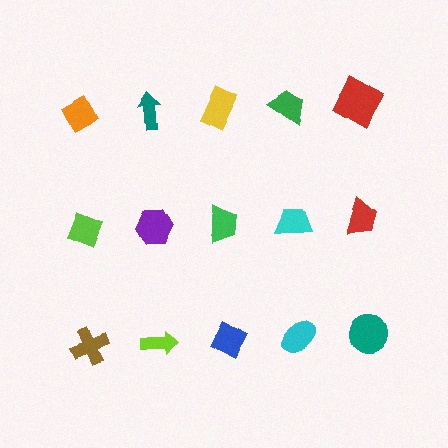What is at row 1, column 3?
A yellow rectangle.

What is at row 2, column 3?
A green trapezoid.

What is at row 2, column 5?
A red trapezoid.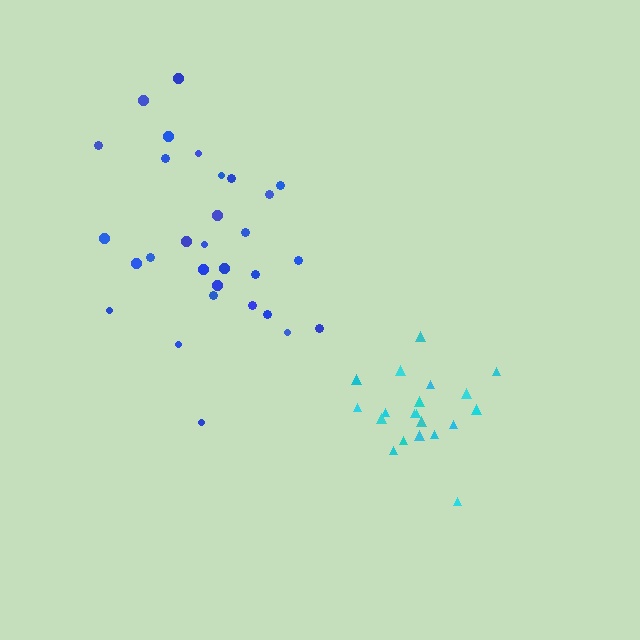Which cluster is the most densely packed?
Cyan.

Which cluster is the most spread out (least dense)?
Blue.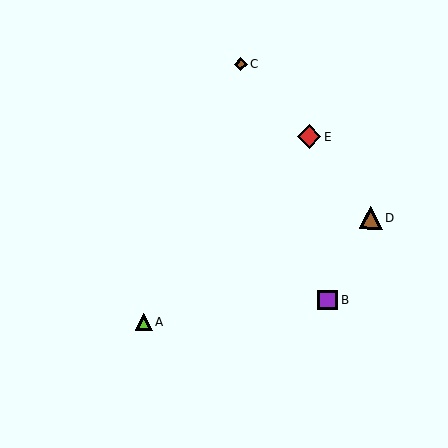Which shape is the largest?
The red diamond (labeled E) is the largest.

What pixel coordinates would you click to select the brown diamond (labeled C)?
Click at (241, 64) to select the brown diamond C.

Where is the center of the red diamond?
The center of the red diamond is at (309, 136).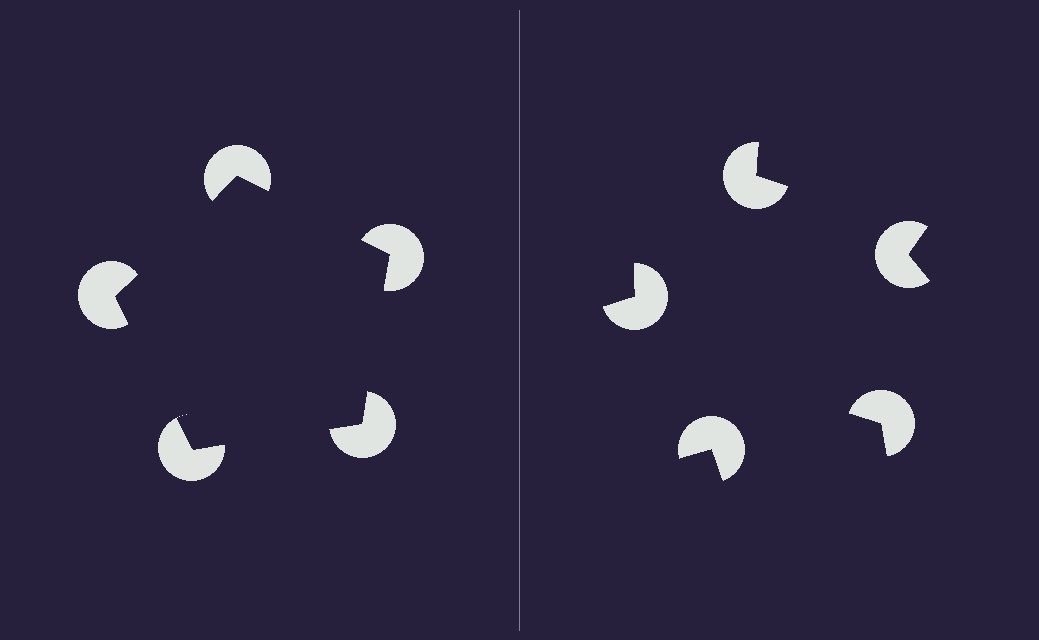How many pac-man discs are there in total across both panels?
10 — 5 on each side.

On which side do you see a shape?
An illusory pentagon appears on the left side. On the right side the wedge cuts are rotated, so no coherent shape forms.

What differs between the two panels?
The pac-man discs are positioned identically on both sides; only the wedge orientations differ. On the left they align to a pentagon; on the right they are misaligned.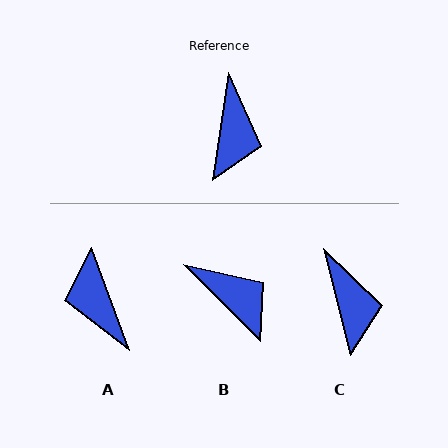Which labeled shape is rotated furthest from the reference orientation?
A, about 151 degrees away.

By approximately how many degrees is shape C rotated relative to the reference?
Approximately 22 degrees counter-clockwise.